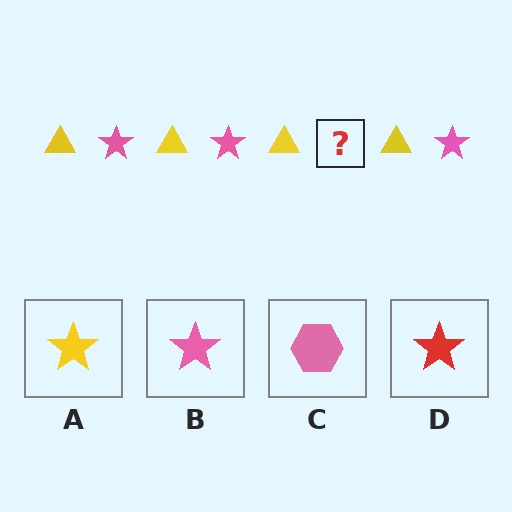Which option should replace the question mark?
Option B.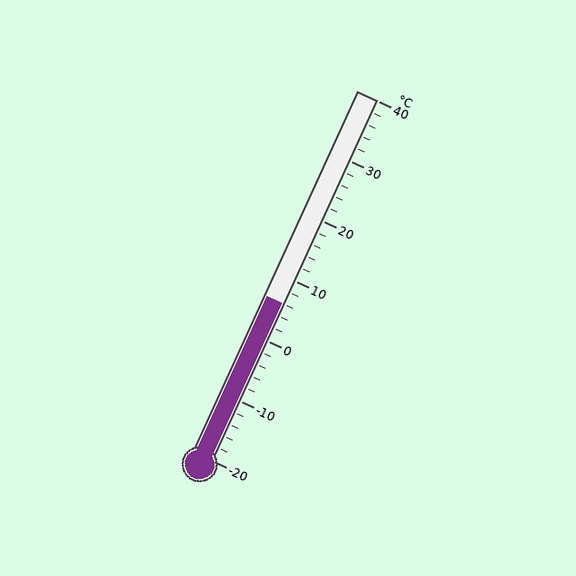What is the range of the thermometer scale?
The thermometer scale ranges from -20°C to 40°C.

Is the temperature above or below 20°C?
The temperature is below 20°C.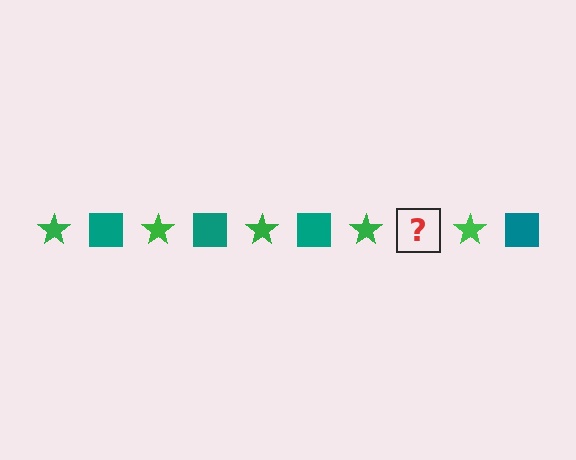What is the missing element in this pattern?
The missing element is a teal square.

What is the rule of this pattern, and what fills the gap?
The rule is that the pattern alternates between green star and teal square. The gap should be filled with a teal square.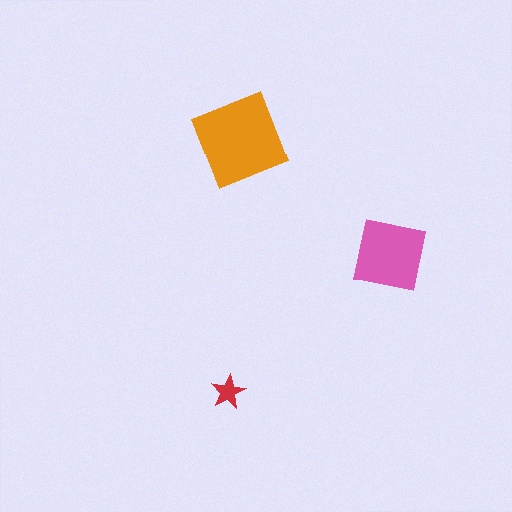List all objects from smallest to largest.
The red star, the pink square, the orange square.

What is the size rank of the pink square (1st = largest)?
2nd.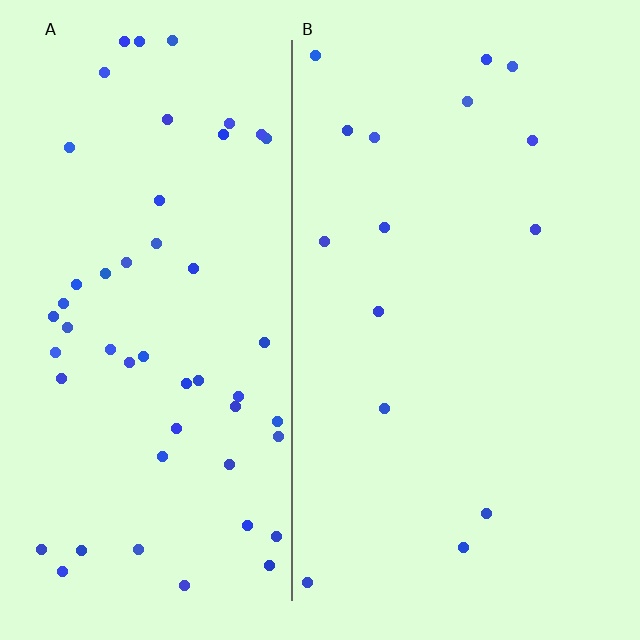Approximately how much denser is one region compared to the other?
Approximately 3.4× — region A over region B.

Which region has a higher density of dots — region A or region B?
A (the left).